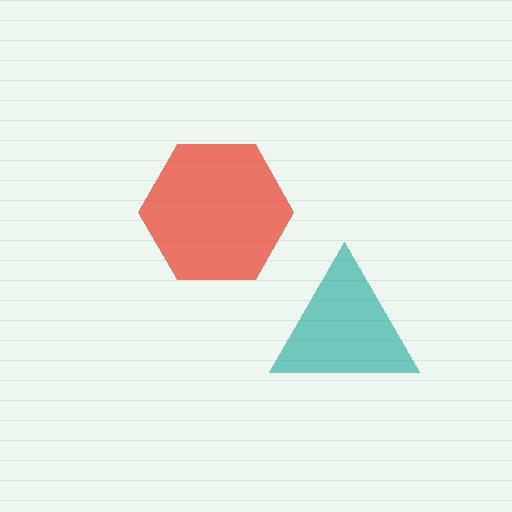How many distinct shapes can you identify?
There are 2 distinct shapes: a teal triangle, a red hexagon.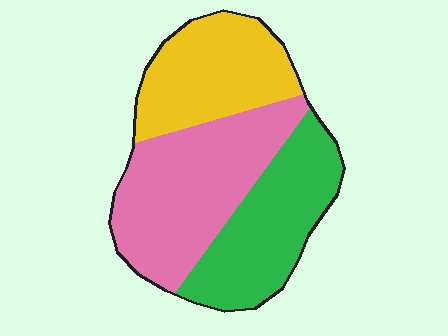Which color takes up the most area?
Pink, at roughly 40%.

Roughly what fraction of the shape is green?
Green takes up about one third (1/3) of the shape.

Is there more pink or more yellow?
Pink.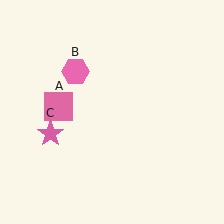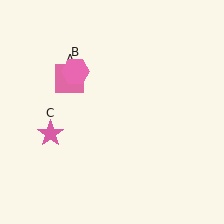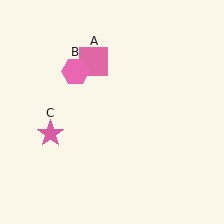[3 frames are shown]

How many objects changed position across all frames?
1 object changed position: pink square (object A).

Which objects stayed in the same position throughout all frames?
Pink hexagon (object B) and pink star (object C) remained stationary.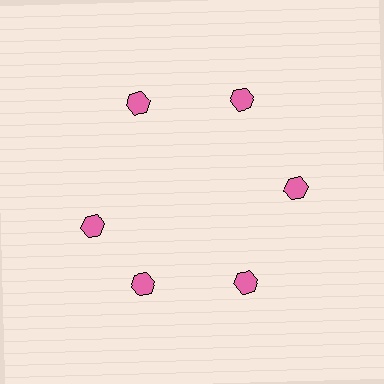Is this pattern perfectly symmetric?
No. The 6 pink hexagons are arranged in a ring, but one element near the 9 o'clock position is rotated out of alignment along the ring, breaking the 6-fold rotational symmetry.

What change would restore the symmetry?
The symmetry would be restored by rotating it back into even spacing with its neighbors so that all 6 hexagons sit at equal angles and equal distance from the center.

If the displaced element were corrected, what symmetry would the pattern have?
It would have 6-fold rotational symmetry — the pattern would map onto itself every 60 degrees.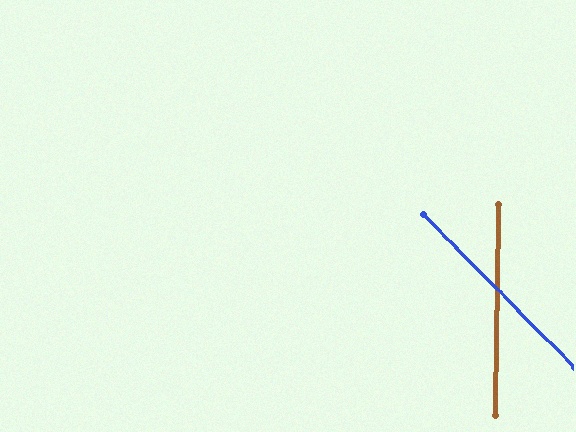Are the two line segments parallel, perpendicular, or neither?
Neither parallel nor perpendicular — they differ by about 46°.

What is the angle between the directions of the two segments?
Approximately 46 degrees.